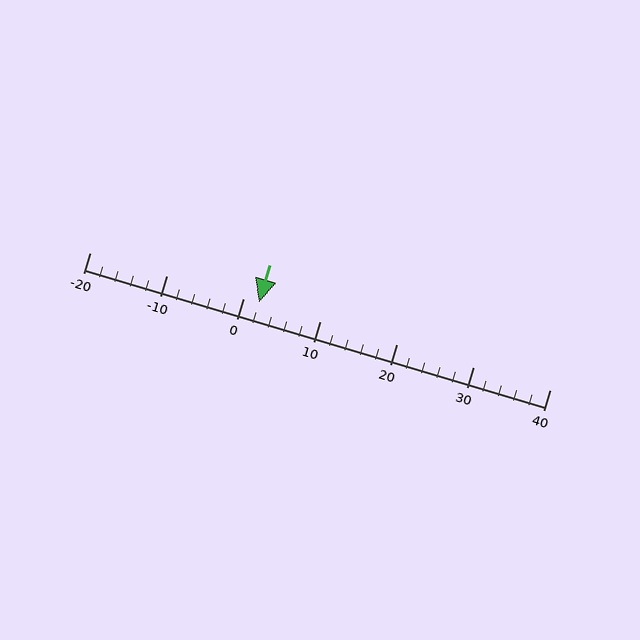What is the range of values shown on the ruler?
The ruler shows values from -20 to 40.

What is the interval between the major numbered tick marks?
The major tick marks are spaced 10 units apart.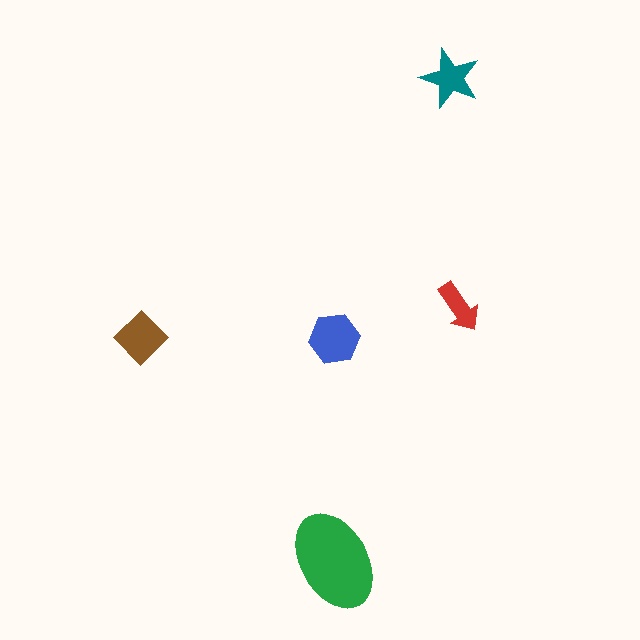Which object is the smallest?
The red arrow.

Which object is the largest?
The green ellipse.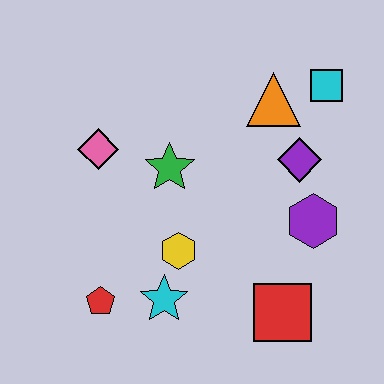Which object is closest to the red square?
The purple hexagon is closest to the red square.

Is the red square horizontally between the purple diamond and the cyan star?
Yes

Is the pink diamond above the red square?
Yes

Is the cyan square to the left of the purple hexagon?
No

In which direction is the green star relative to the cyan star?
The green star is above the cyan star.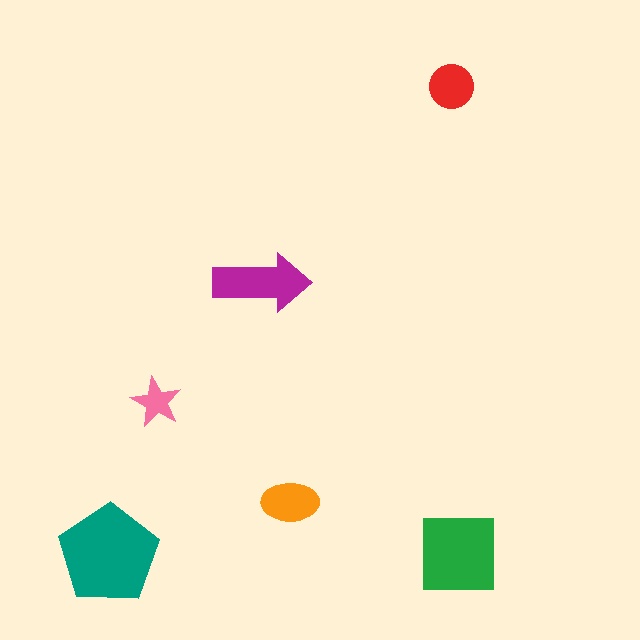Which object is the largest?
The teal pentagon.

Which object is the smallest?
The pink star.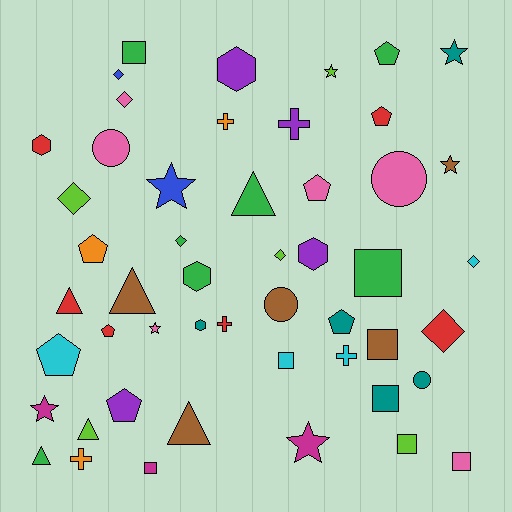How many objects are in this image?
There are 50 objects.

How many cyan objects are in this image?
There are 4 cyan objects.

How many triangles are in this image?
There are 6 triangles.